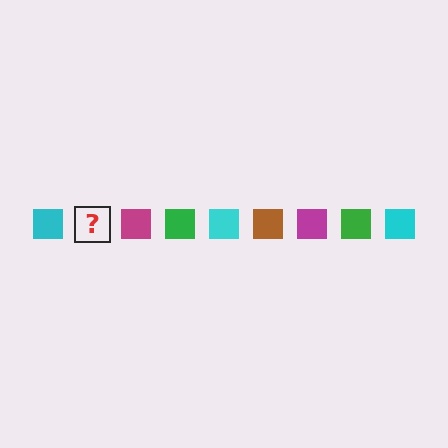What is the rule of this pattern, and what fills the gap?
The rule is that the pattern cycles through cyan, brown, magenta, green squares. The gap should be filled with a brown square.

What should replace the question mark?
The question mark should be replaced with a brown square.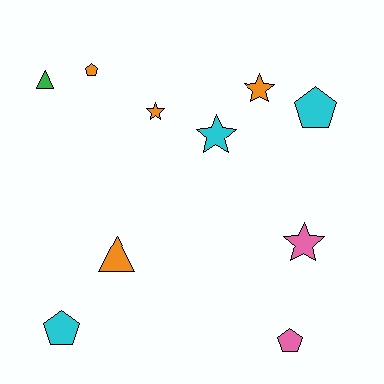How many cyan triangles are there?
There are no cyan triangles.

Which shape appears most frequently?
Star, with 4 objects.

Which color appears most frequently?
Orange, with 4 objects.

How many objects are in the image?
There are 10 objects.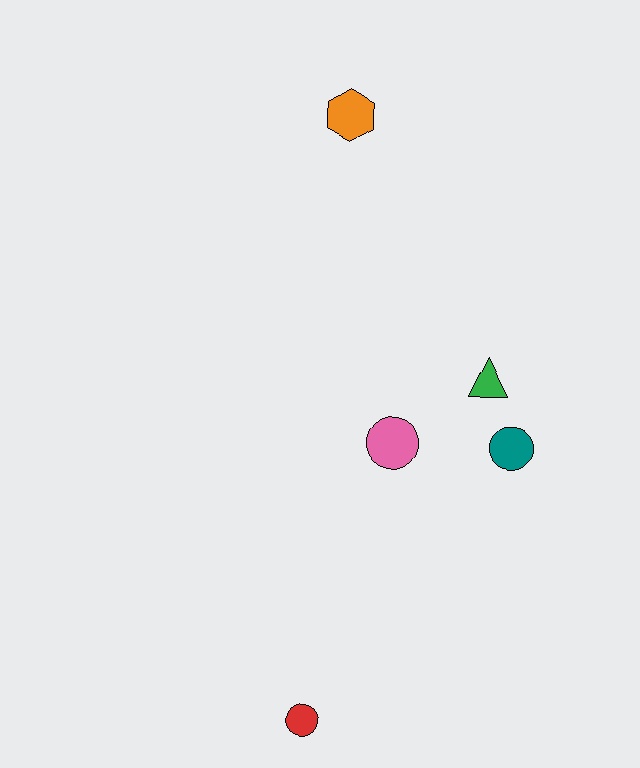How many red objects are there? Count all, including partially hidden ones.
There is 1 red object.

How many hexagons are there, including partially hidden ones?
There is 1 hexagon.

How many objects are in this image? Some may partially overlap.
There are 5 objects.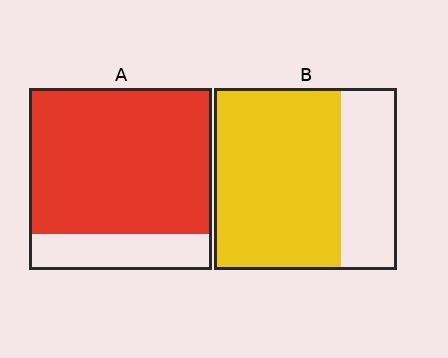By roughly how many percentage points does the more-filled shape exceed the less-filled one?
By roughly 10 percentage points (A over B).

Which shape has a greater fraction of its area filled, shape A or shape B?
Shape A.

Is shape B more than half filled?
Yes.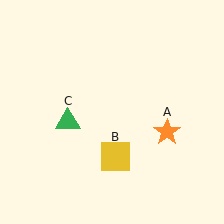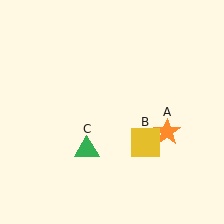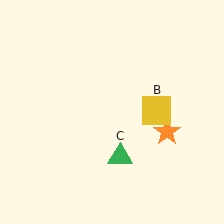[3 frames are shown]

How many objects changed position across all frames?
2 objects changed position: yellow square (object B), green triangle (object C).